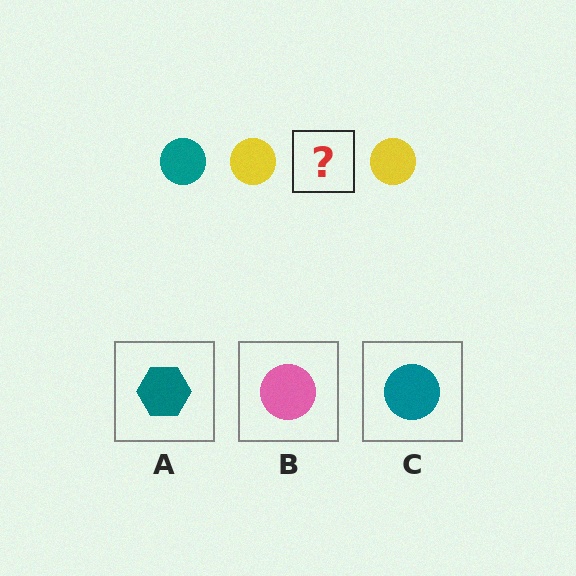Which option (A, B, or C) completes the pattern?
C.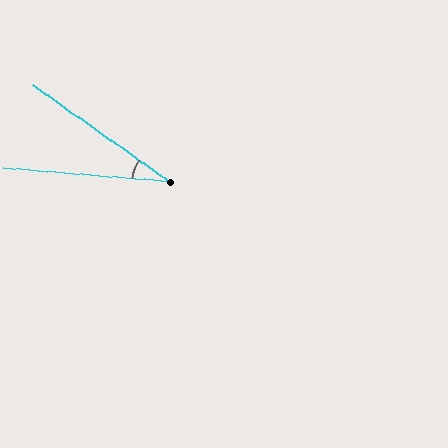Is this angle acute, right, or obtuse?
It is acute.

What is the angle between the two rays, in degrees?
Approximately 30 degrees.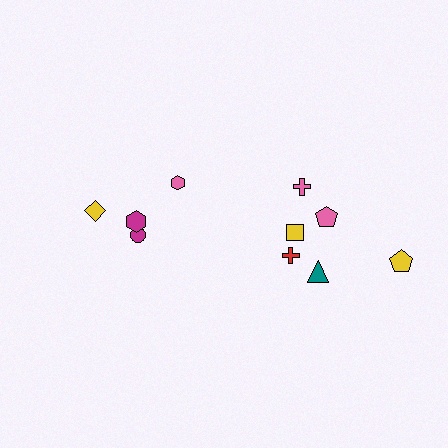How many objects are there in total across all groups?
There are 10 objects.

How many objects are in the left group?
There are 4 objects.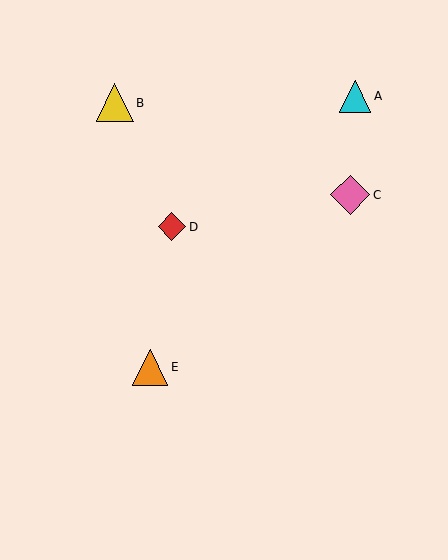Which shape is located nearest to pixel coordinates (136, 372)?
The orange triangle (labeled E) at (150, 367) is nearest to that location.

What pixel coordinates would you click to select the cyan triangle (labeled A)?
Click at (355, 96) to select the cyan triangle A.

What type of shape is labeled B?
Shape B is a yellow triangle.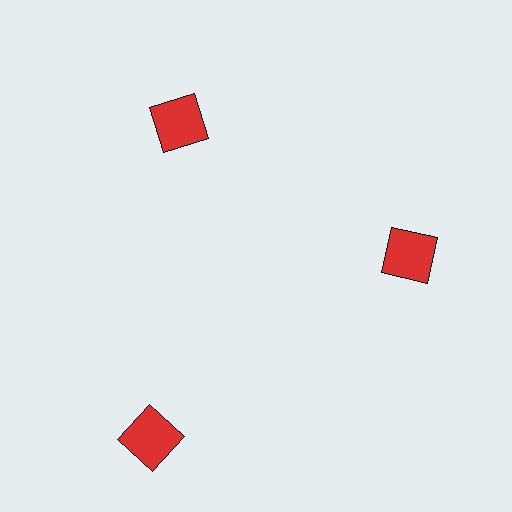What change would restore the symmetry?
The symmetry would be restored by moving it inward, back onto the ring so that all 3 squares sit at equal angles and equal distance from the center.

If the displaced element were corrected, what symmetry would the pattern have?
It would have 3-fold rotational symmetry — the pattern would map onto itself every 120 degrees.